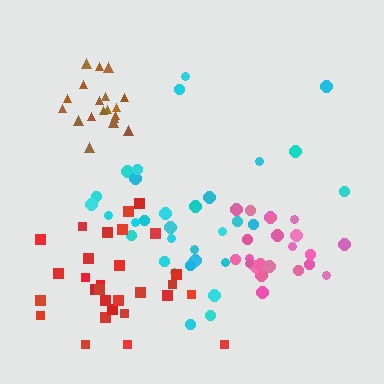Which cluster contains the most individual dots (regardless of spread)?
Cyan (33).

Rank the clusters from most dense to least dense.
brown, pink, red, cyan.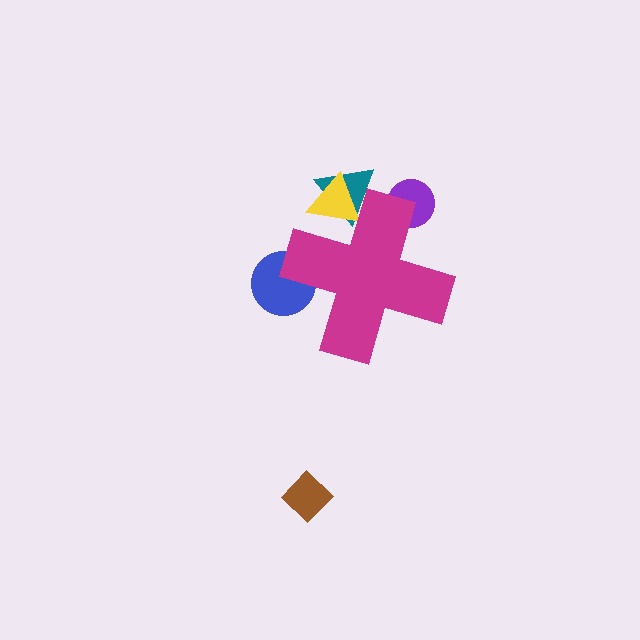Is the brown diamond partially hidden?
No, the brown diamond is fully visible.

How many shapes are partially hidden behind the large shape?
4 shapes are partially hidden.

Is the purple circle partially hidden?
Yes, the purple circle is partially hidden behind the magenta cross.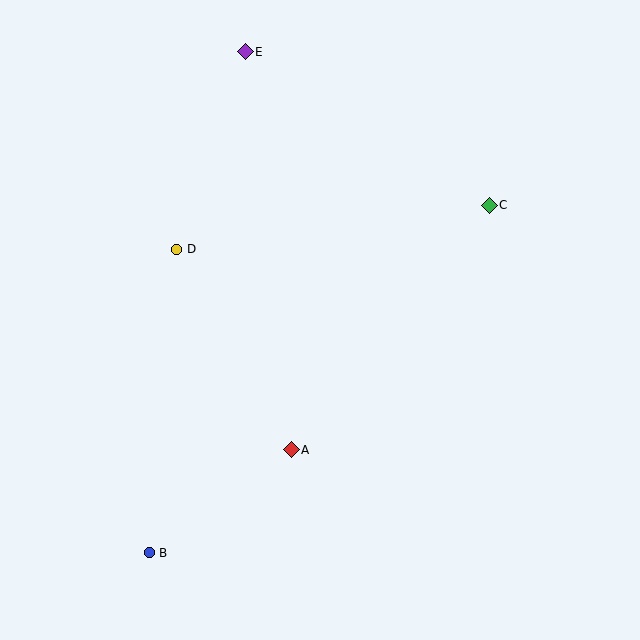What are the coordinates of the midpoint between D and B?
The midpoint between D and B is at (163, 401).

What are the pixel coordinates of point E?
Point E is at (245, 52).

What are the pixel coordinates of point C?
Point C is at (489, 205).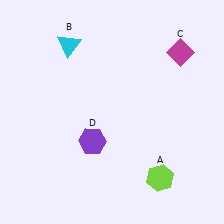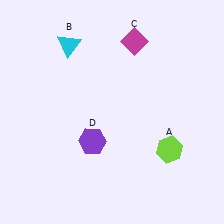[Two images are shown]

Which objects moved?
The objects that moved are: the lime hexagon (A), the magenta diamond (C).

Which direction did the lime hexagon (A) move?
The lime hexagon (A) moved up.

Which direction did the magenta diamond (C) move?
The magenta diamond (C) moved left.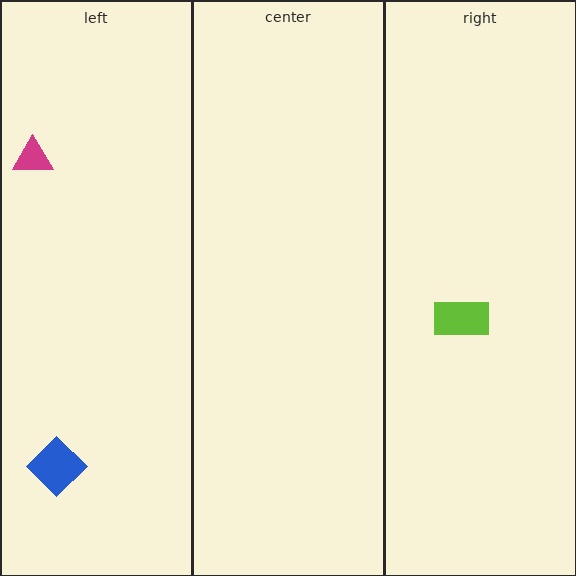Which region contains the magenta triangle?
The left region.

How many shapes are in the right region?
1.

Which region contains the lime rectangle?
The right region.